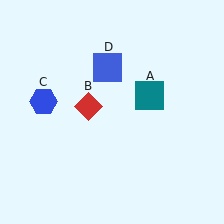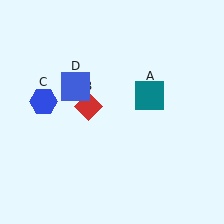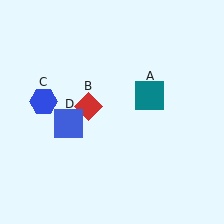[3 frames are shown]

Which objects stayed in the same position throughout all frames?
Teal square (object A) and red diamond (object B) and blue hexagon (object C) remained stationary.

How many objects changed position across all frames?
1 object changed position: blue square (object D).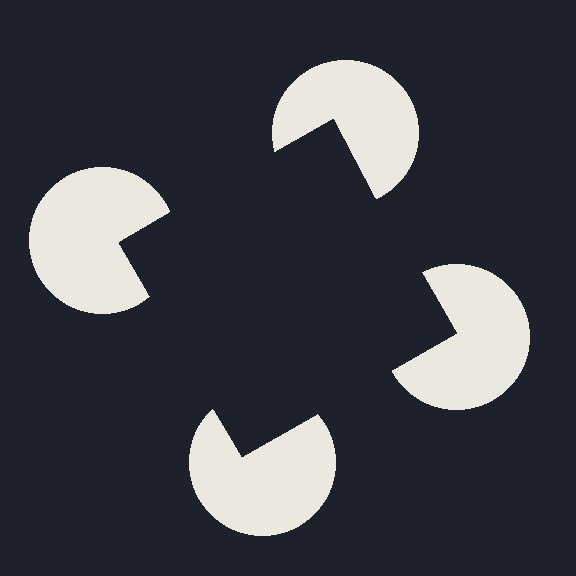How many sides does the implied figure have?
4 sides.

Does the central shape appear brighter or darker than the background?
It typically appears slightly darker than the background, even though no actual brightness change is drawn.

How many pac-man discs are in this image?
There are 4 — one at each vertex of the illusory square.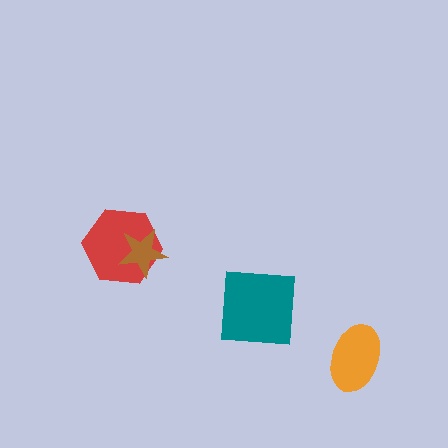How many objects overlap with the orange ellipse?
0 objects overlap with the orange ellipse.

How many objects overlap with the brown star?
1 object overlaps with the brown star.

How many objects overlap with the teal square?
0 objects overlap with the teal square.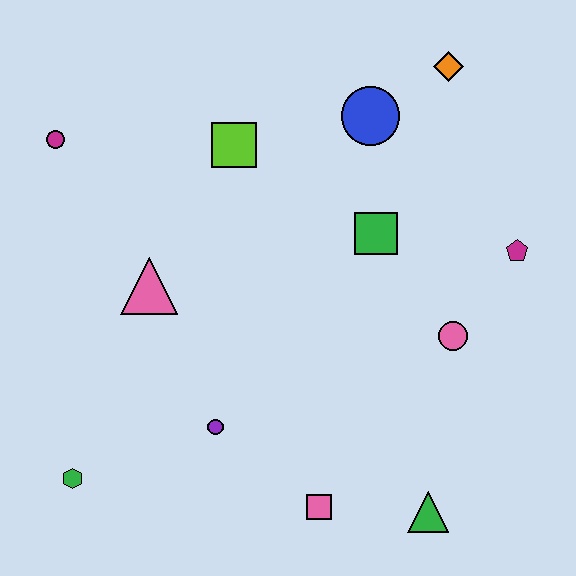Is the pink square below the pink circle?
Yes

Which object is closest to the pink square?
The green triangle is closest to the pink square.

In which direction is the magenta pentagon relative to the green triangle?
The magenta pentagon is above the green triangle.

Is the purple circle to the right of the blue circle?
No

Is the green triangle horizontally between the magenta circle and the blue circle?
No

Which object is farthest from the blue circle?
The green hexagon is farthest from the blue circle.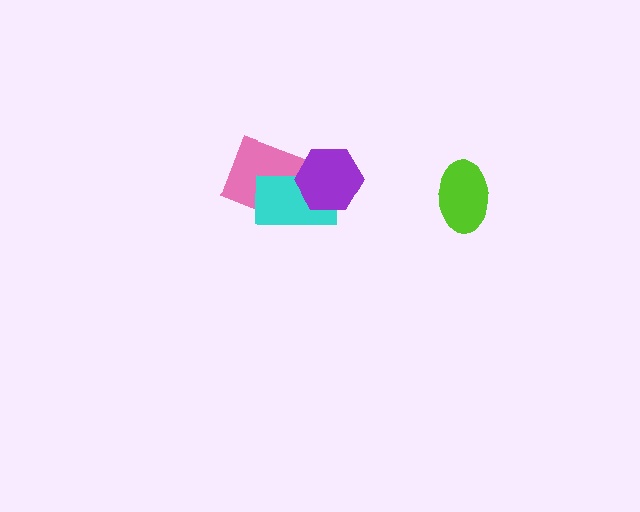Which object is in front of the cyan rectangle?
The purple hexagon is in front of the cyan rectangle.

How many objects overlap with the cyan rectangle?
2 objects overlap with the cyan rectangle.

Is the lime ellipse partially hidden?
No, no other shape covers it.